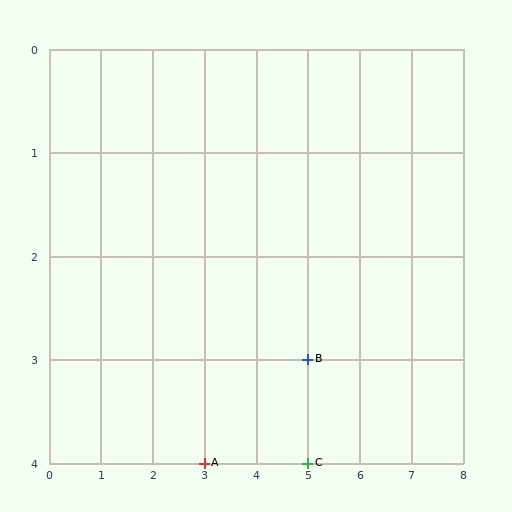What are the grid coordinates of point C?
Point C is at grid coordinates (5, 4).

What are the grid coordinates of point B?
Point B is at grid coordinates (5, 3).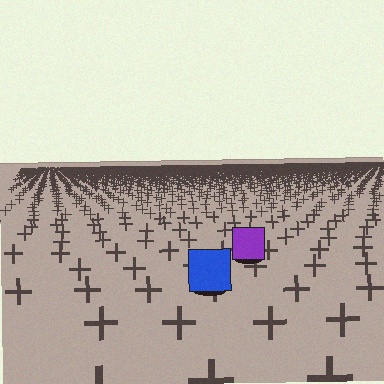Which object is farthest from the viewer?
The purple square is farthest from the viewer. It appears smaller and the ground texture around it is denser.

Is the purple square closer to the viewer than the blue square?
No. The blue square is closer — you can tell from the texture gradient: the ground texture is coarser near it.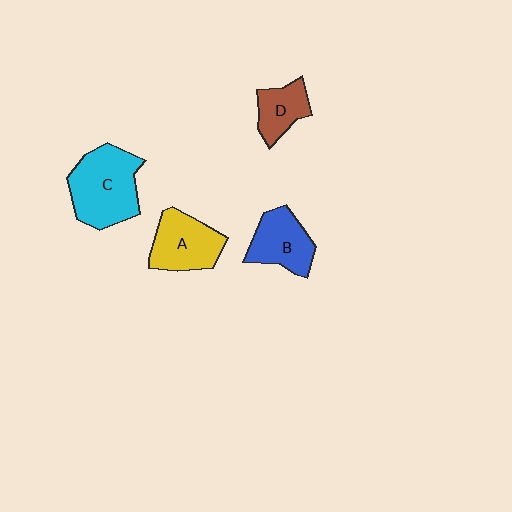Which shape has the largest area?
Shape C (cyan).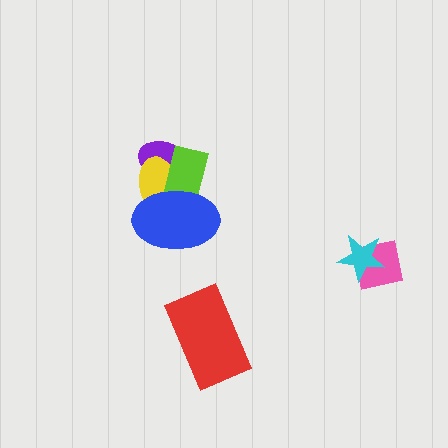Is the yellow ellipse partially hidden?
Yes, it is partially covered by another shape.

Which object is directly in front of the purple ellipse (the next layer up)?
The yellow ellipse is directly in front of the purple ellipse.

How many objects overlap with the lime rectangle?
3 objects overlap with the lime rectangle.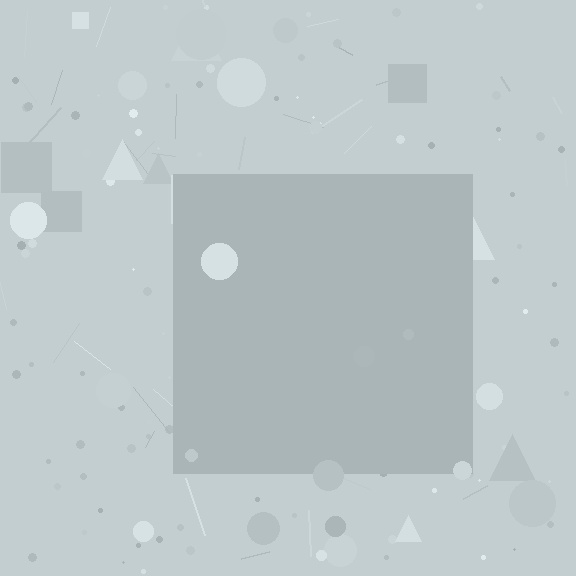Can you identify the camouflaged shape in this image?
The camouflaged shape is a square.